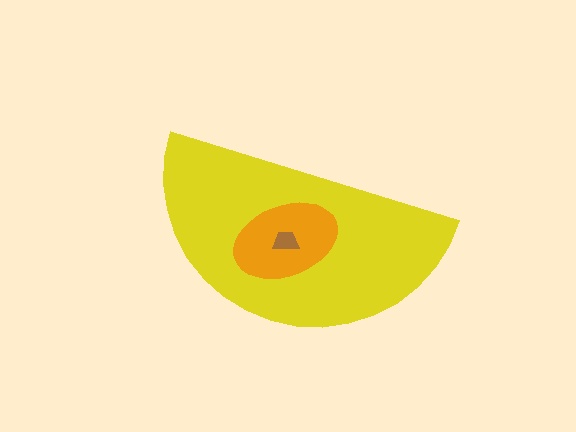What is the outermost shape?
The yellow semicircle.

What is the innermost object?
The brown trapezoid.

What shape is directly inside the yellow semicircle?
The orange ellipse.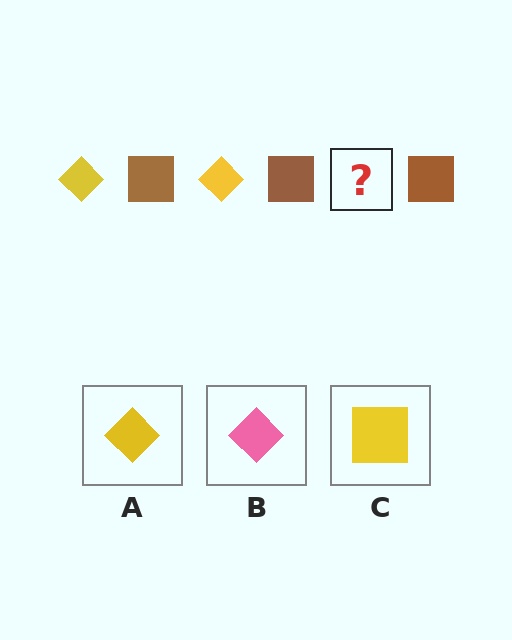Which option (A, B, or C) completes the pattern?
A.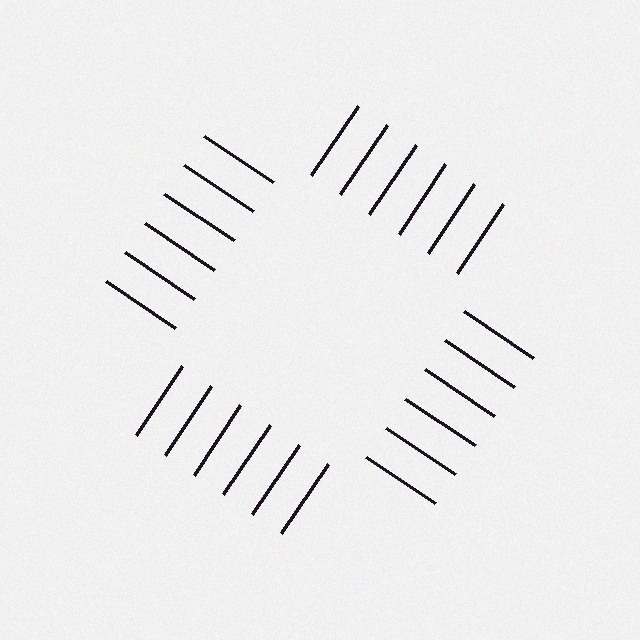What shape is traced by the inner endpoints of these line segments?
An illusory square — the line segments terminate on its edges but no continuous stroke is drawn.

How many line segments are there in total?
24 — 6 along each of the 4 edges.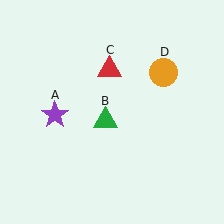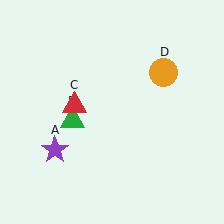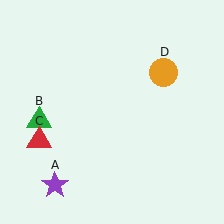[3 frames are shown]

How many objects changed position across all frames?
3 objects changed position: purple star (object A), green triangle (object B), red triangle (object C).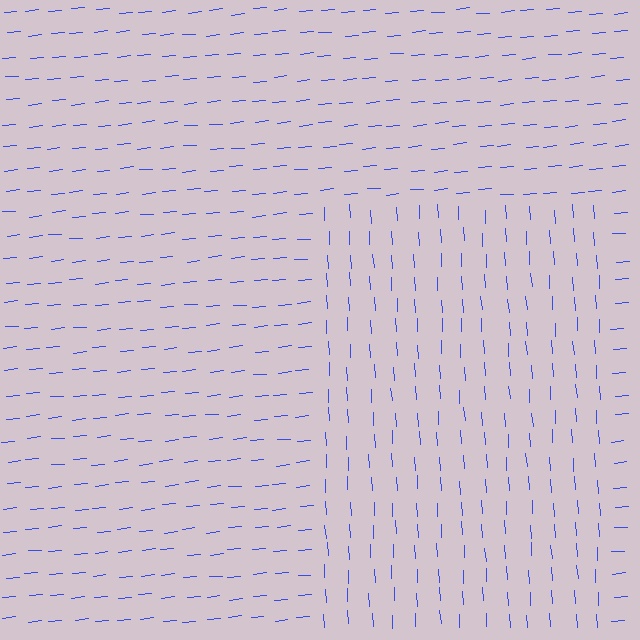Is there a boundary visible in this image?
Yes, there is a texture boundary formed by a change in line orientation.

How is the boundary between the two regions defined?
The boundary is defined purely by a change in line orientation (approximately 88 degrees difference). All lines are the same color and thickness.